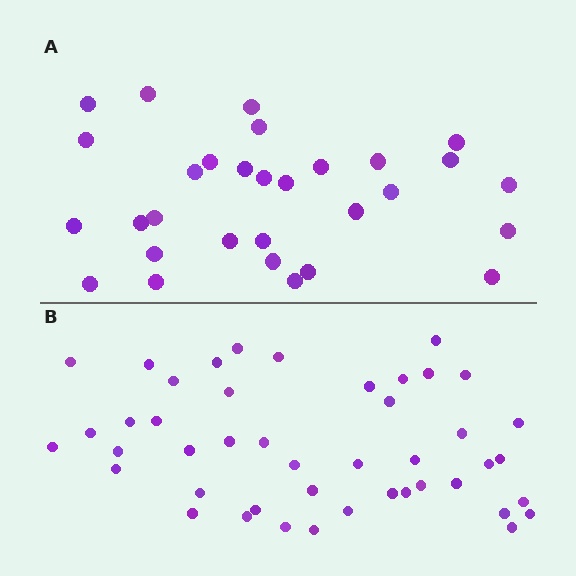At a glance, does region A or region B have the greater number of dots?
Region B (the bottom region) has more dots.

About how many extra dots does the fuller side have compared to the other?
Region B has approximately 15 more dots than region A.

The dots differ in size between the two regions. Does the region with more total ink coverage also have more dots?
No. Region A has more total ink coverage because its dots are larger, but region B actually contains more individual dots. Total area can be misleading — the number of items is what matters here.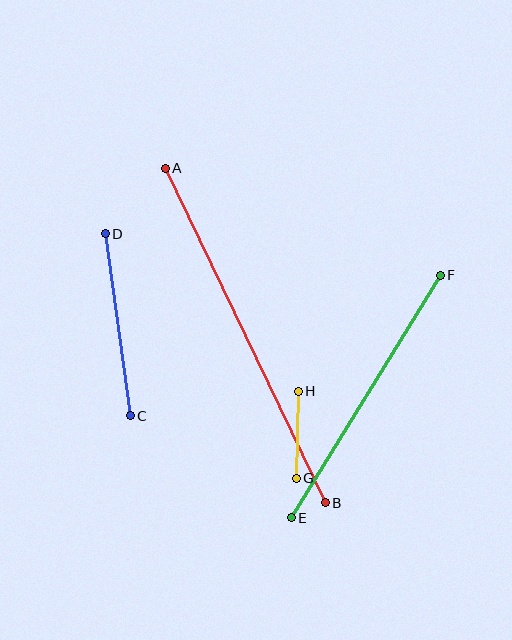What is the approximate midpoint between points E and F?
The midpoint is at approximately (366, 397) pixels.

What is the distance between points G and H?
The distance is approximately 87 pixels.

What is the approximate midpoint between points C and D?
The midpoint is at approximately (118, 325) pixels.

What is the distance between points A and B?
The distance is approximately 371 pixels.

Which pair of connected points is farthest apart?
Points A and B are farthest apart.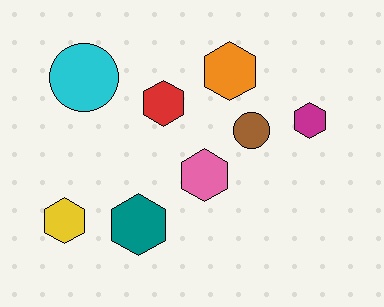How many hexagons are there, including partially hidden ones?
There are 6 hexagons.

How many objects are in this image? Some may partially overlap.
There are 8 objects.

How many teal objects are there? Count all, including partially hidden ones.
There is 1 teal object.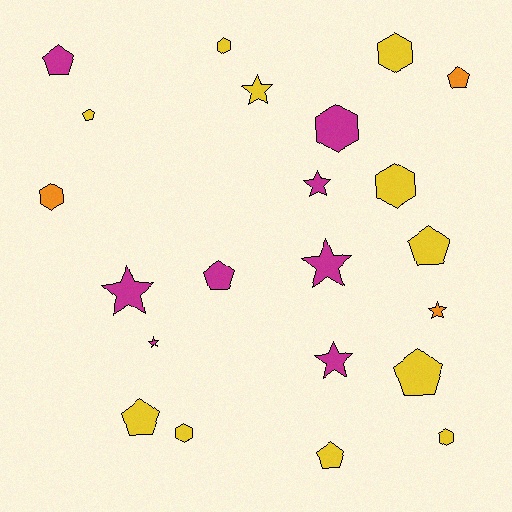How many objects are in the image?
There are 22 objects.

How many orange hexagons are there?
There is 1 orange hexagon.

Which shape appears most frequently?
Pentagon, with 8 objects.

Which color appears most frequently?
Yellow, with 11 objects.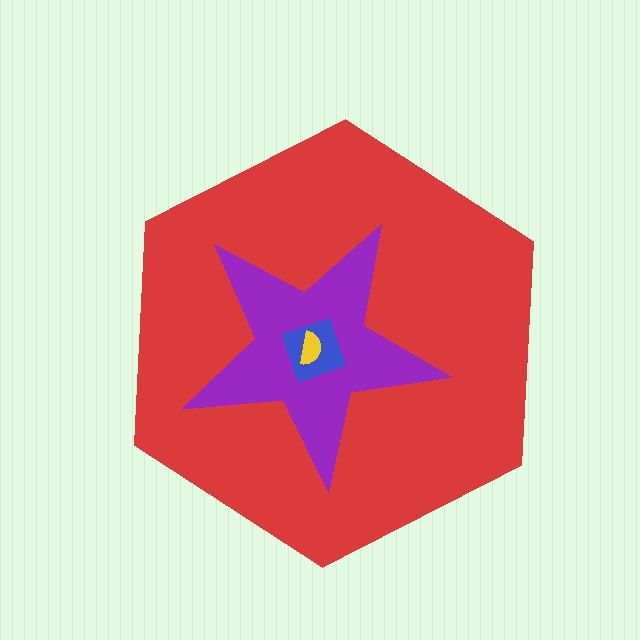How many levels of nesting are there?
4.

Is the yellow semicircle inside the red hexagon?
Yes.